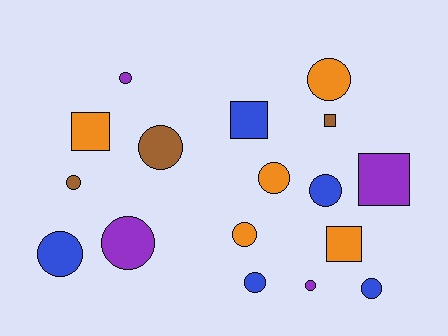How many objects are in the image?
There are 17 objects.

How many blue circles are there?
There are 4 blue circles.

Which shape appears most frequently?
Circle, with 12 objects.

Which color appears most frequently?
Blue, with 5 objects.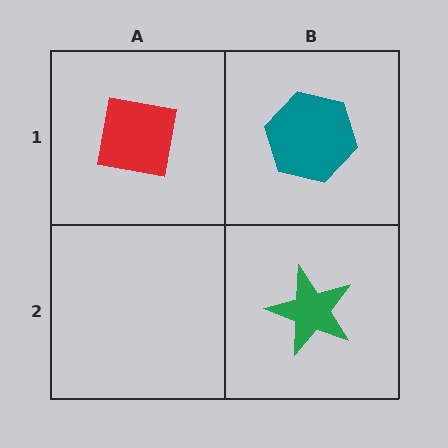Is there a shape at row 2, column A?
No, that cell is empty.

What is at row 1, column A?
A red square.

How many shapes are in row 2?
1 shape.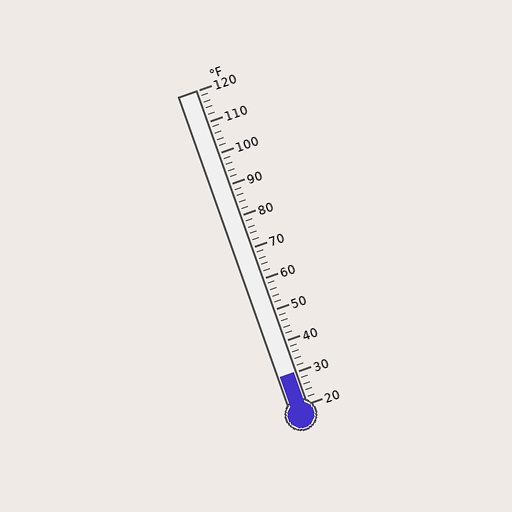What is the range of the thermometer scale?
The thermometer scale ranges from 20°F to 120°F.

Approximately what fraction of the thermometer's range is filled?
The thermometer is filled to approximately 10% of its range.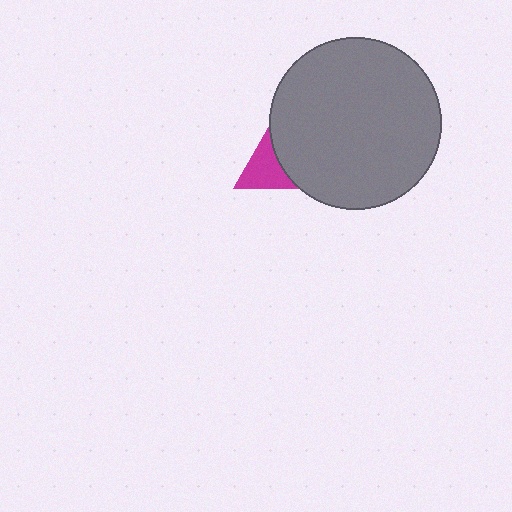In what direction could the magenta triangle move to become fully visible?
The magenta triangle could move left. That would shift it out from behind the gray circle entirely.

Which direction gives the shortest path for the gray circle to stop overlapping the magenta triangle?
Moving right gives the shortest separation.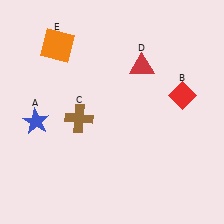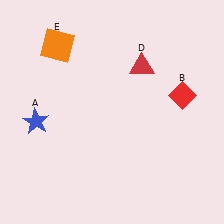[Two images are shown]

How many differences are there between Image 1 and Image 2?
There is 1 difference between the two images.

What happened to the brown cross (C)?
The brown cross (C) was removed in Image 2. It was in the bottom-left area of Image 1.